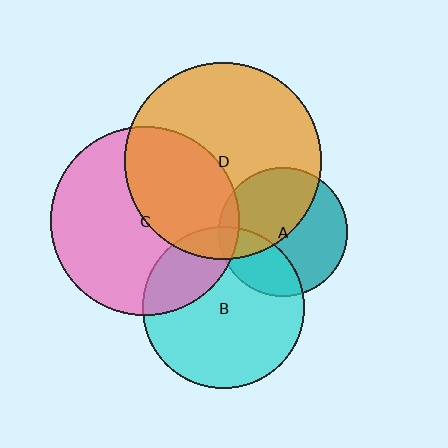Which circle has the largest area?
Circle D (orange).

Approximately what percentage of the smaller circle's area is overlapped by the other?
Approximately 10%.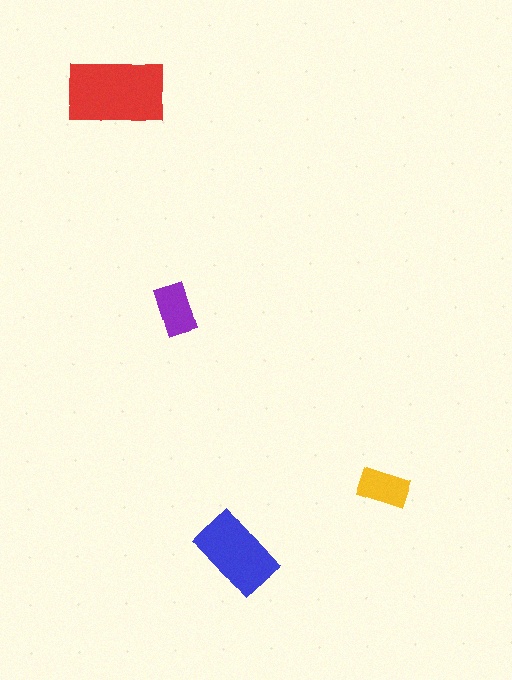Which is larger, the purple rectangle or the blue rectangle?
The blue one.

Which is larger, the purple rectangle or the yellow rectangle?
The purple one.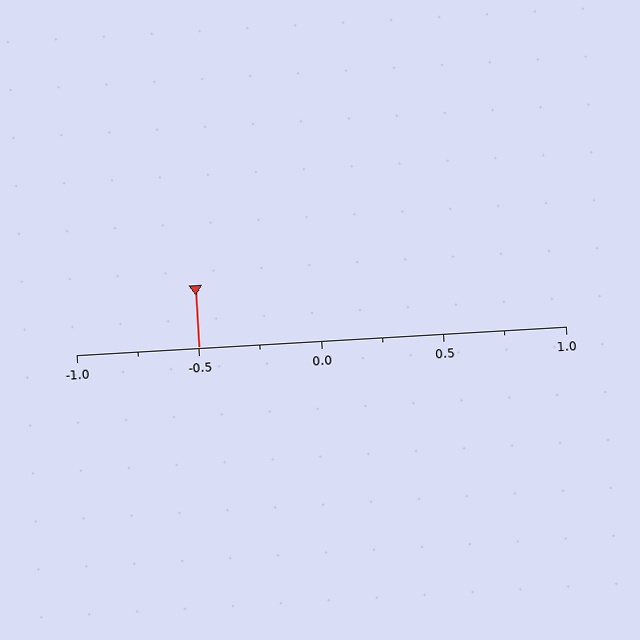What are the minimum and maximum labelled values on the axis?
The axis runs from -1.0 to 1.0.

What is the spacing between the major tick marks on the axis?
The major ticks are spaced 0.5 apart.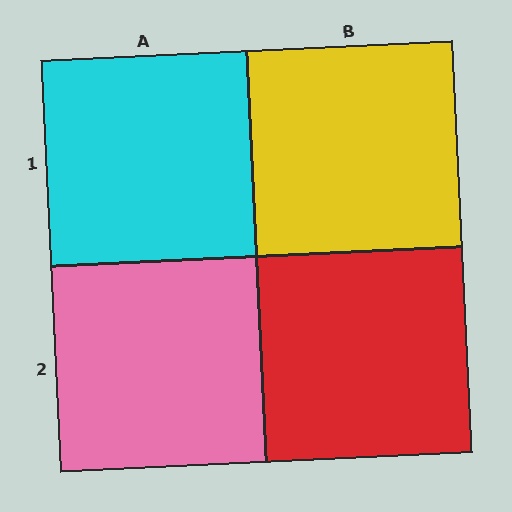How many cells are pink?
1 cell is pink.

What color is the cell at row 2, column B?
Red.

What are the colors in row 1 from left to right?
Cyan, yellow.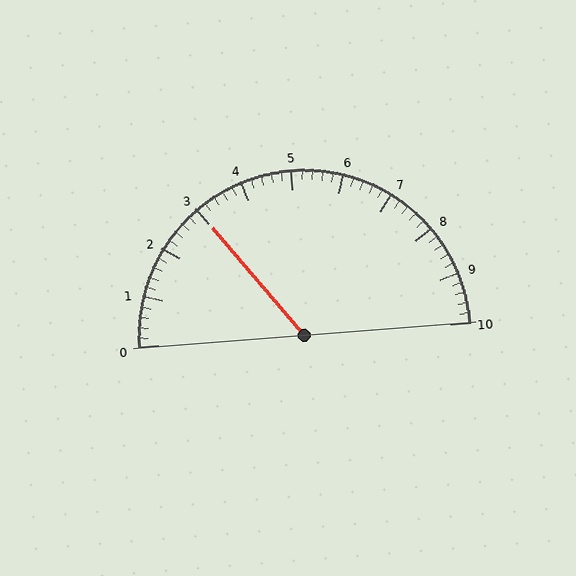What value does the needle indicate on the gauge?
The needle indicates approximately 3.0.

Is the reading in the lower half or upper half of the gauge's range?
The reading is in the lower half of the range (0 to 10).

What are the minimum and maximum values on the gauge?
The gauge ranges from 0 to 10.